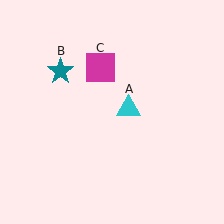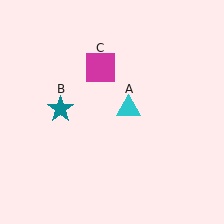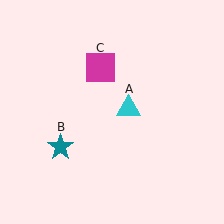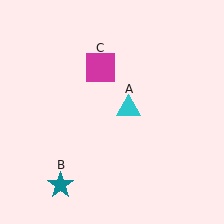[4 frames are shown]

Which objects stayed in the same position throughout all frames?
Cyan triangle (object A) and magenta square (object C) remained stationary.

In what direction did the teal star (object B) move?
The teal star (object B) moved down.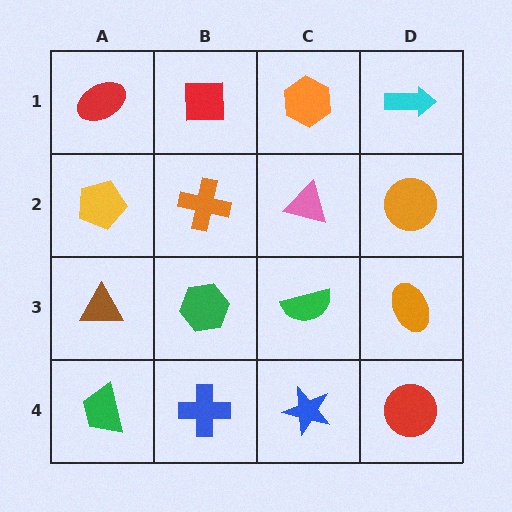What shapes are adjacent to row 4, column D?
An orange ellipse (row 3, column D), a blue star (row 4, column C).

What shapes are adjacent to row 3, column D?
An orange circle (row 2, column D), a red circle (row 4, column D), a green semicircle (row 3, column C).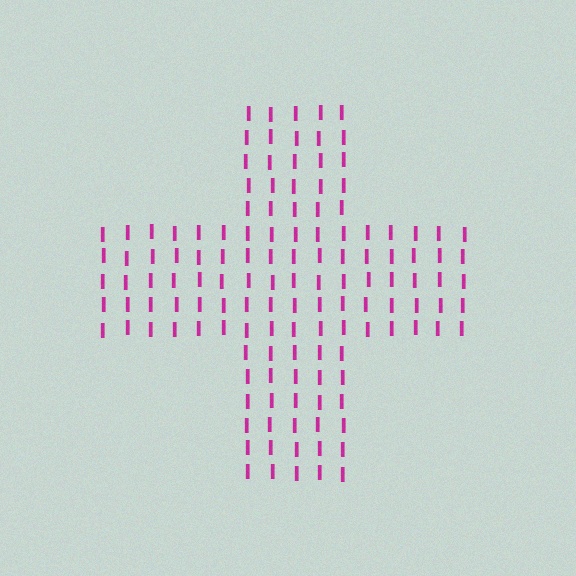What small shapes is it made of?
It is made of small letter I's.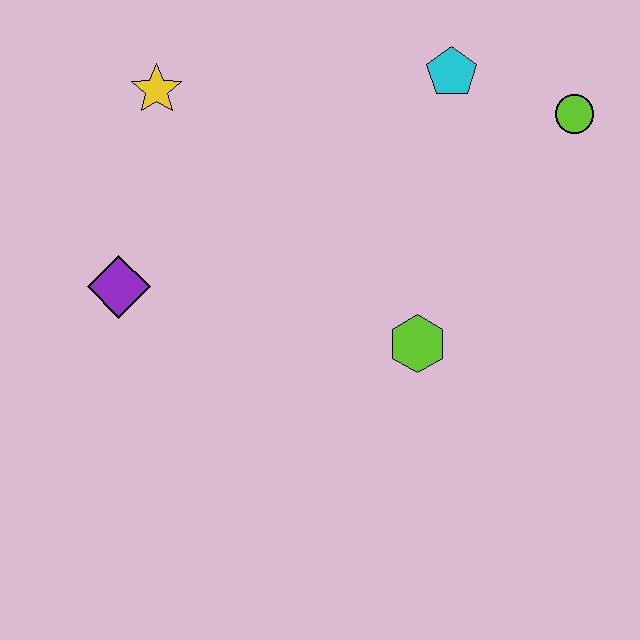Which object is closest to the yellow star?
The purple diamond is closest to the yellow star.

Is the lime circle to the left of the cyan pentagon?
No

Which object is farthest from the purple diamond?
The lime circle is farthest from the purple diamond.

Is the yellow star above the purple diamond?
Yes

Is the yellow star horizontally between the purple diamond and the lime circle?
Yes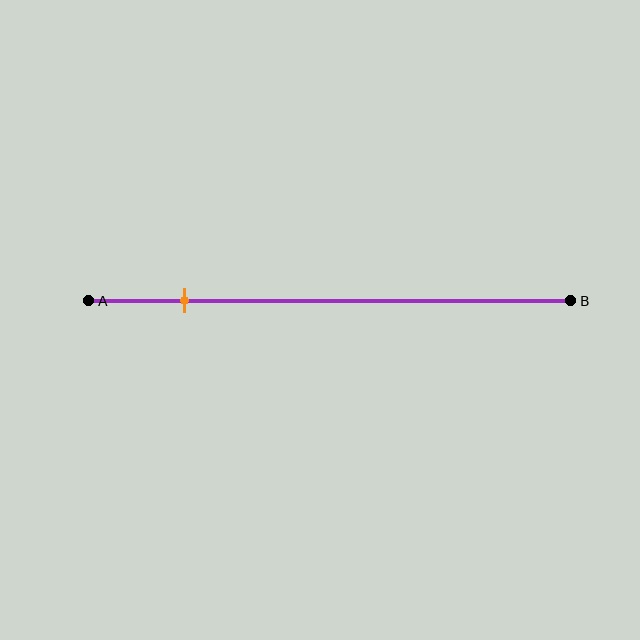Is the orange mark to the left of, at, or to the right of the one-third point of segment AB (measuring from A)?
The orange mark is to the left of the one-third point of segment AB.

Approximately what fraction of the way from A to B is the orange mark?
The orange mark is approximately 20% of the way from A to B.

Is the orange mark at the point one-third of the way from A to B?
No, the mark is at about 20% from A, not at the 33% one-third point.